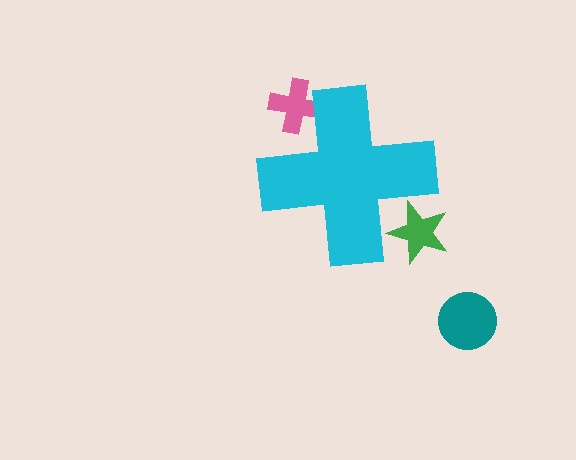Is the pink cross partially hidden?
Yes, the pink cross is partially hidden behind the cyan cross.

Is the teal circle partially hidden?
No, the teal circle is fully visible.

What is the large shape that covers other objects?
A cyan cross.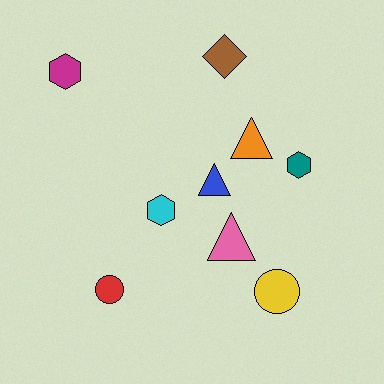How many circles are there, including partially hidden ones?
There are 2 circles.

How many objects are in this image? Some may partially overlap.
There are 9 objects.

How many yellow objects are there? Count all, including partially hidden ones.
There is 1 yellow object.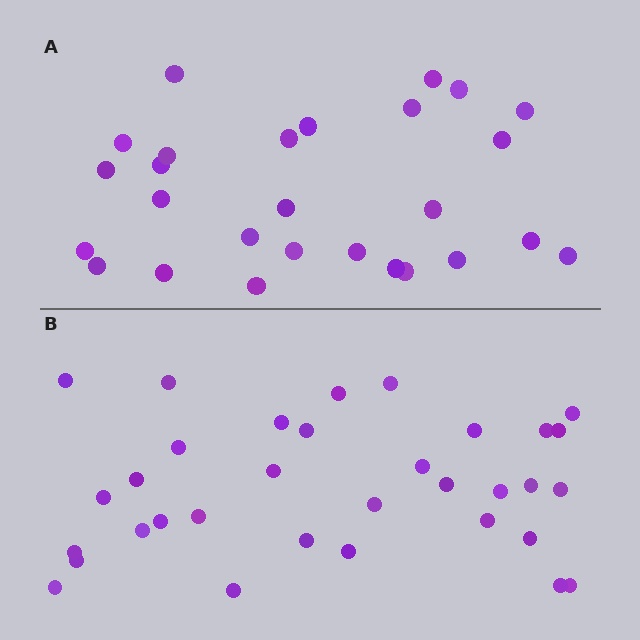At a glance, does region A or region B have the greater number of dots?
Region B (the bottom region) has more dots.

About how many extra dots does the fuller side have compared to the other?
Region B has about 6 more dots than region A.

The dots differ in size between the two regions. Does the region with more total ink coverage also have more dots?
No. Region A has more total ink coverage because its dots are larger, but region B actually contains more individual dots. Total area can be misleading — the number of items is what matters here.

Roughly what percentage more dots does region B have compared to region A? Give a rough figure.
About 20% more.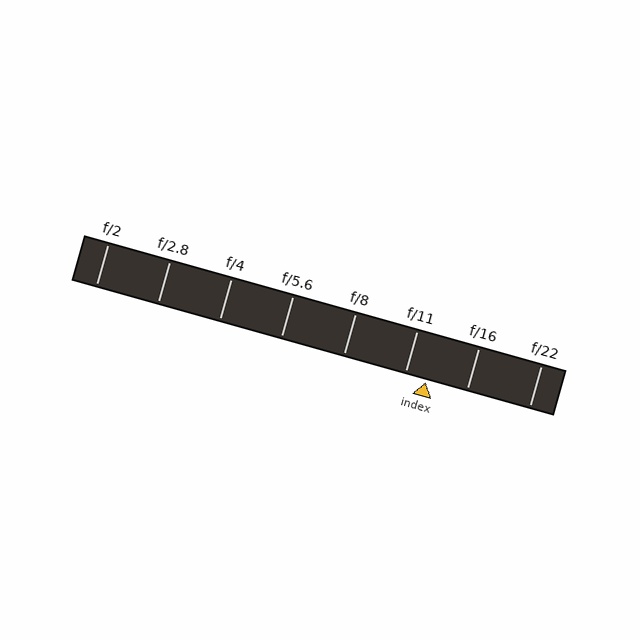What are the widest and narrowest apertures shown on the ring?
The widest aperture shown is f/2 and the narrowest is f/22.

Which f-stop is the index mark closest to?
The index mark is closest to f/11.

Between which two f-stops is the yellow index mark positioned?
The index mark is between f/11 and f/16.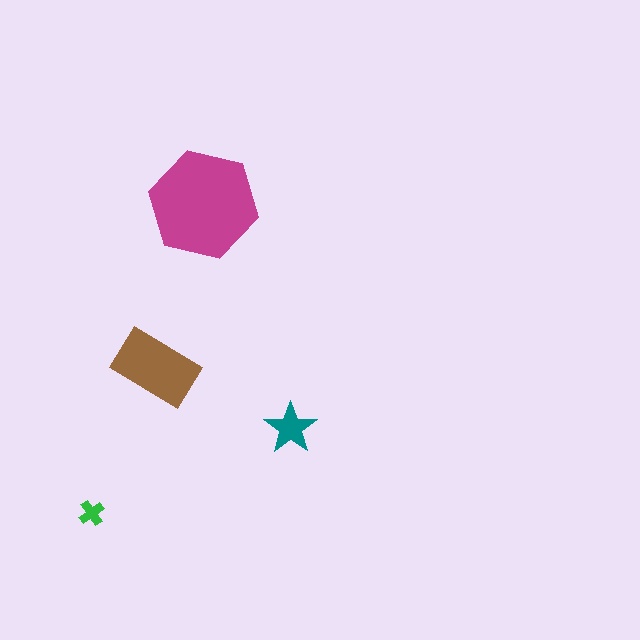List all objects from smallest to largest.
The green cross, the teal star, the brown rectangle, the magenta hexagon.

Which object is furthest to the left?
The green cross is leftmost.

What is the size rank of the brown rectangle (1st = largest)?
2nd.